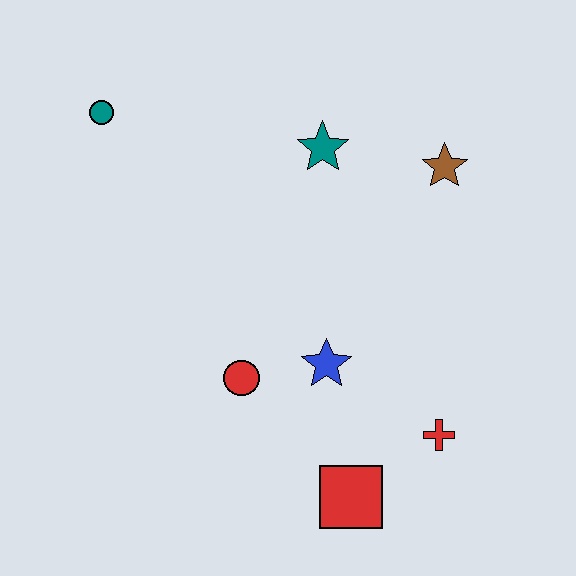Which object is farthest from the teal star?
The red square is farthest from the teal star.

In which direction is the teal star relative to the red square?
The teal star is above the red square.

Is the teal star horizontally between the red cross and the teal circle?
Yes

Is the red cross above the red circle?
No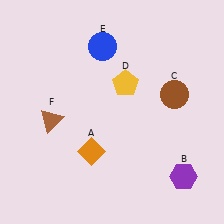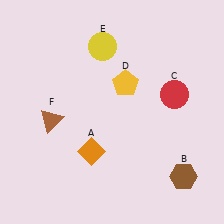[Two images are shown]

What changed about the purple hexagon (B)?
In Image 1, B is purple. In Image 2, it changed to brown.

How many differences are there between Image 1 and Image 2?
There are 3 differences between the two images.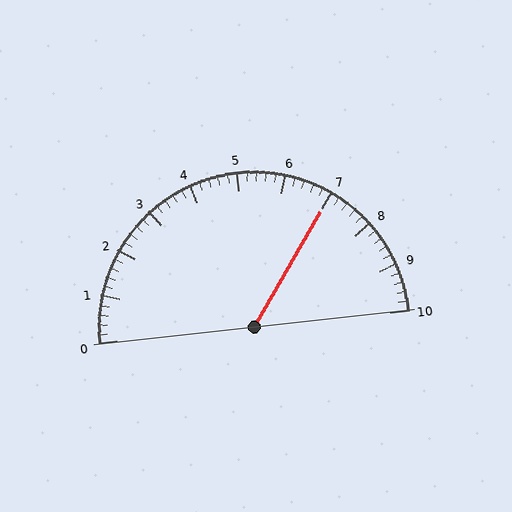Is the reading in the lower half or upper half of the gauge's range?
The reading is in the upper half of the range (0 to 10).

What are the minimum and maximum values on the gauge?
The gauge ranges from 0 to 10.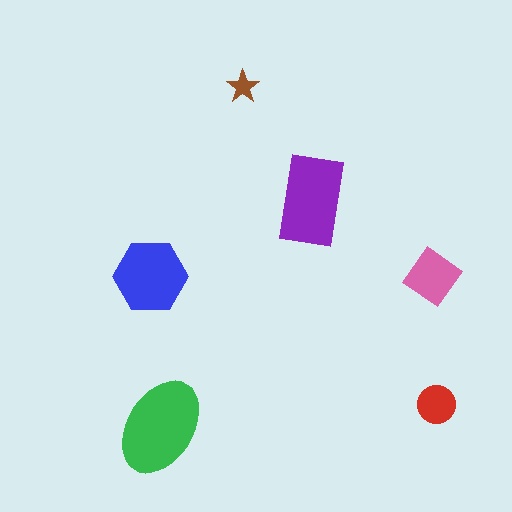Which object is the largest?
The green ellipse.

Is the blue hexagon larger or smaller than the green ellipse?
Smaller.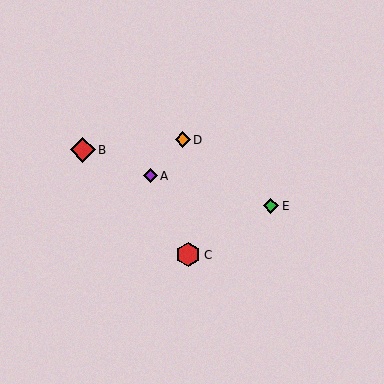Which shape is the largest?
The red diamond (labeled B) is the largest.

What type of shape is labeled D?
Shape D is an orange diamond.